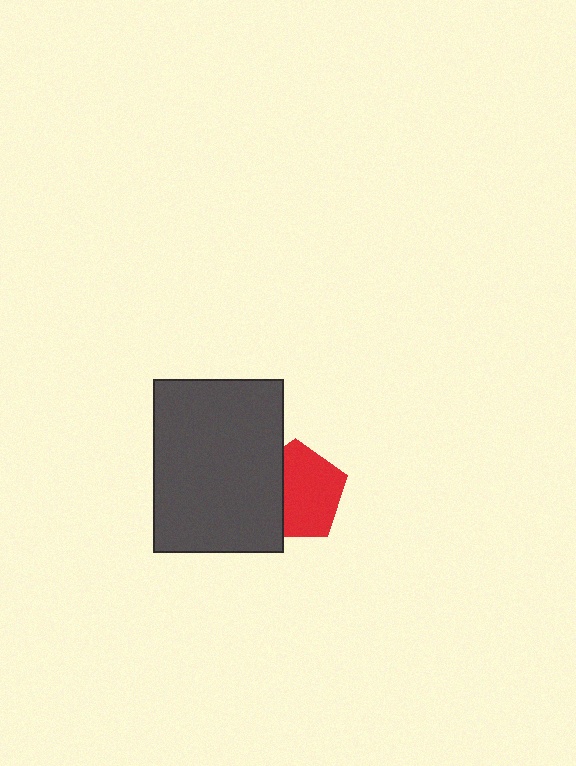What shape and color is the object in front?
The object in front is a dark gray rectangle.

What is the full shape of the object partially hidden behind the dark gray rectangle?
The partially hidden object is a red pentagon.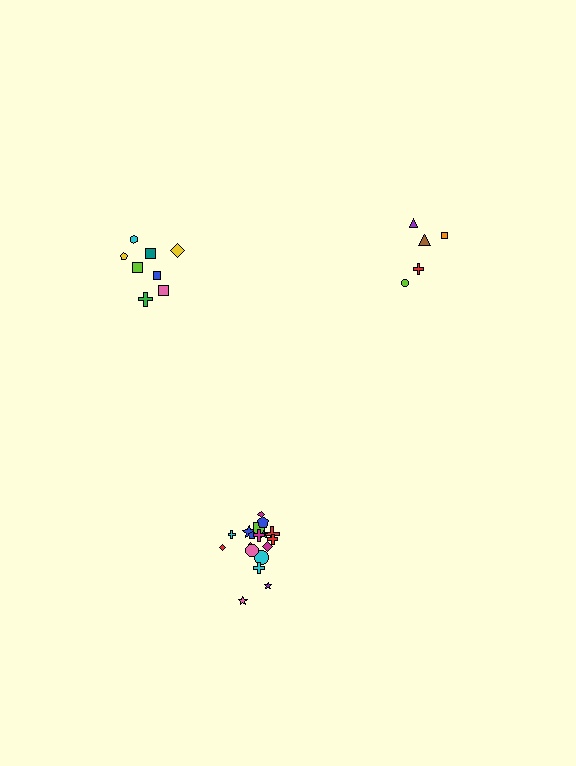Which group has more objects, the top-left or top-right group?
The top-left group.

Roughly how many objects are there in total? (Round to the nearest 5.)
Roughly 30 objects in total.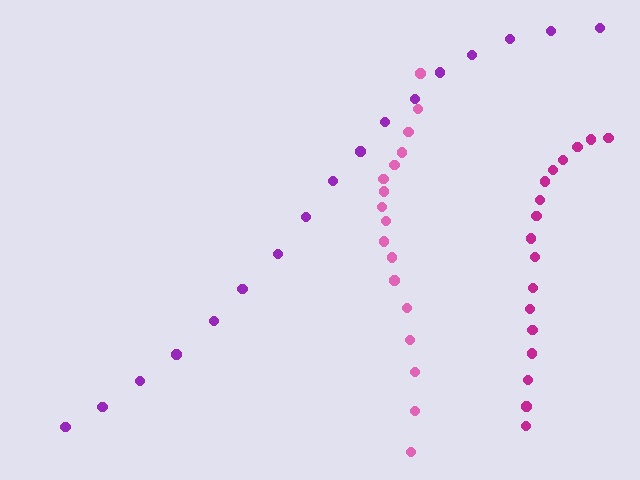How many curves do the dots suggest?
There are 3 distinct paths.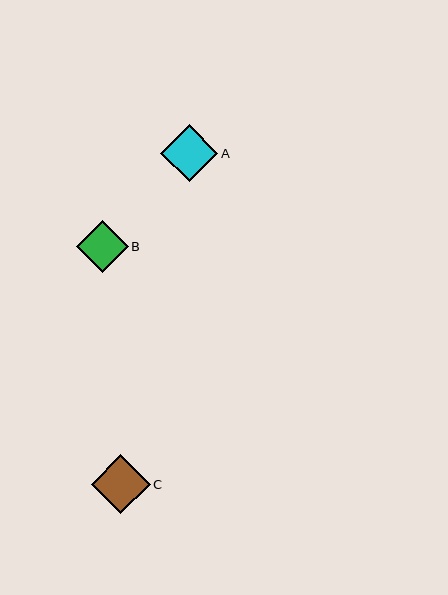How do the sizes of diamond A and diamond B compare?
Diamond A and diamond B are approximately the same size.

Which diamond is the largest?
Diamond C is the largest with a size of approximately 59 pixels.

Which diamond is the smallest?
Diamond B is the smallest with a size of approximately 52 pixels.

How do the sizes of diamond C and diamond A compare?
Diamond C and diamond A are approximately the same size.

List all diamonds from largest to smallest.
From largest to smallest: C, A, B.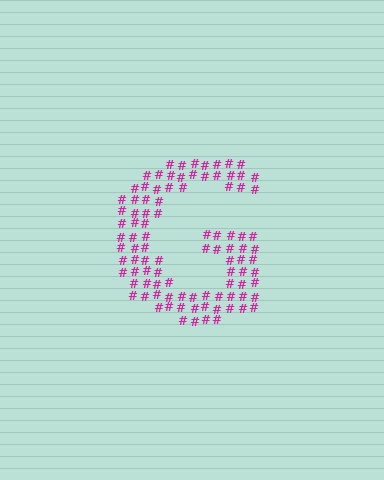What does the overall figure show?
The overall figure shows the letter G.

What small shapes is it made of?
It is made of small hash symbols.